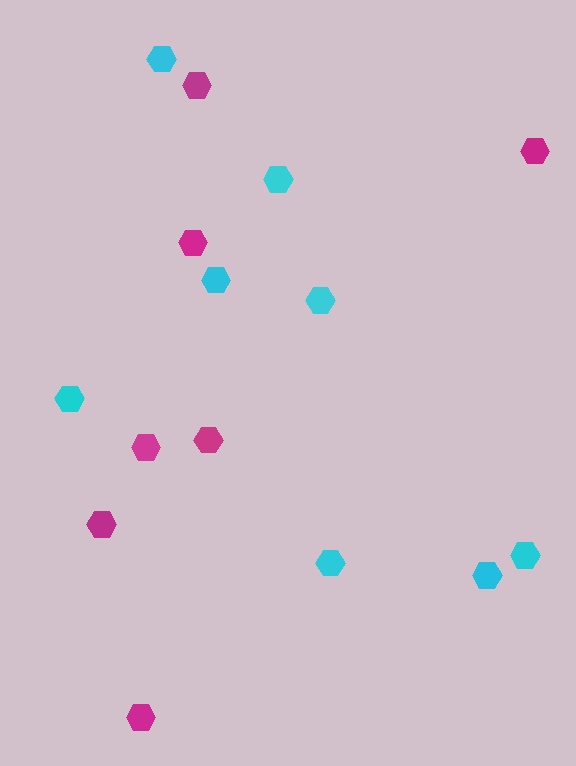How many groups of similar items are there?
There are 2 groups: one group of cyan hexagons (8) and one group of magenta hexagons (7).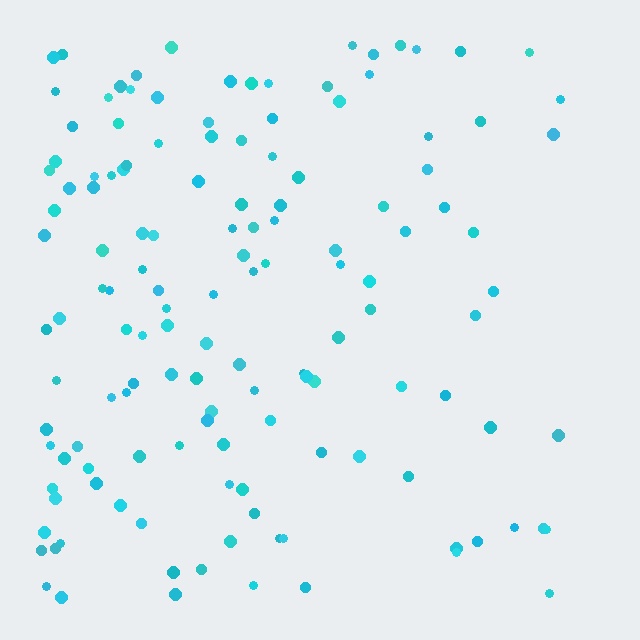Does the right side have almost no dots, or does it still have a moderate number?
Still a moderate number, just noticeably fewer than the left.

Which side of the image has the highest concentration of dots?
The left.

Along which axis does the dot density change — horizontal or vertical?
Horizontal.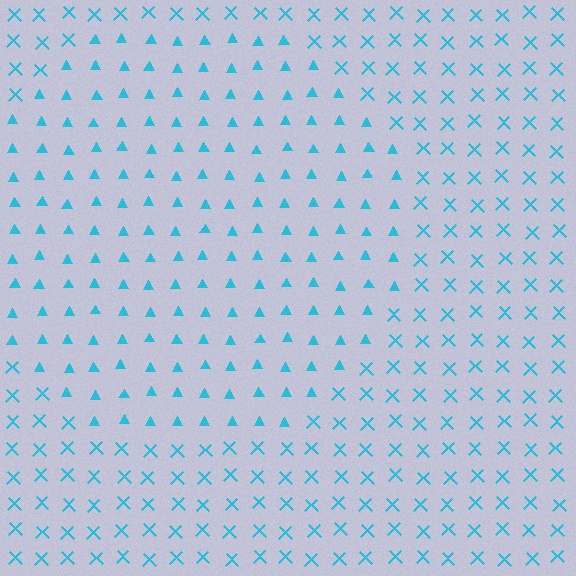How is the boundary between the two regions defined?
The boundary is defined by a change in element shape: triangles inside vs. X marks outside. All elements share the same color and spacing.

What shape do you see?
I see a circle.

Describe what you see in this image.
The image is filled with small cyan elements arranged in a uniform grid. A circle-shaped region contains triangles, while the surrounding area contains X marks. The boundary is defined purely by the change in element shape.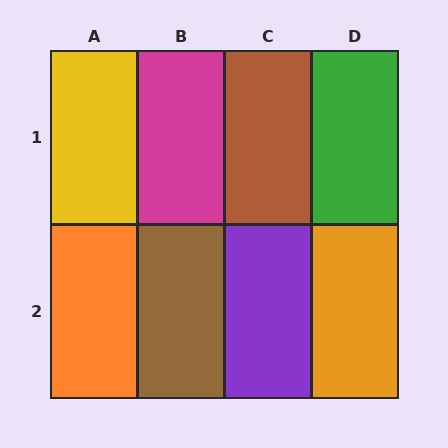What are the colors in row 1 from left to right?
Yellow, magenta, brown, green.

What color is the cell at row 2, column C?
Purple.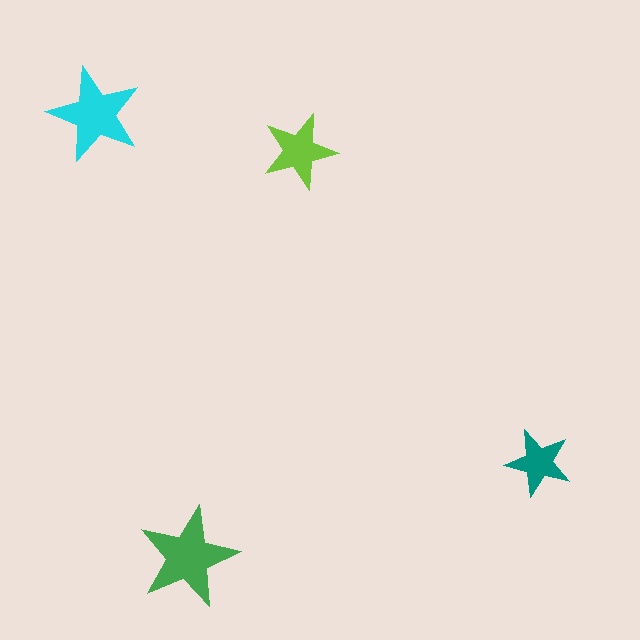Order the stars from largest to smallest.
the green one, the cyan one, the lime one, the teal one.